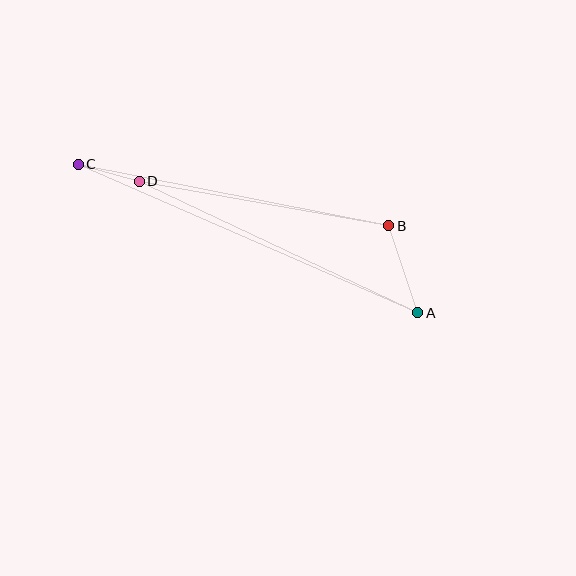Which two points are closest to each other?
Points C and D are closest to each other.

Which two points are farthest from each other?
Points A and C are farthest from each other.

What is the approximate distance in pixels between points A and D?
The distance between A and D is approximately 308 pixels.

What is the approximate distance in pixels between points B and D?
The distance between B and D is approximately 253 pixels.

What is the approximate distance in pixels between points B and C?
The distance between B and C is approximately 316 pixels.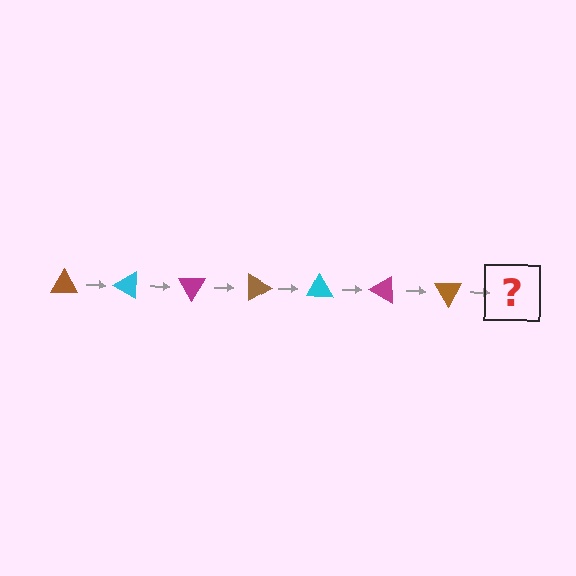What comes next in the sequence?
The next element should be a cyan triangle, rotated 210 degrees from the start.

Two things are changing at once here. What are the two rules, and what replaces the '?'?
The two rules are that it rotates 30 degrees each step and the color cycles through brown, cyan, and magenta. The '?' should be a cyan triangle, rotated 210 degrees from the start.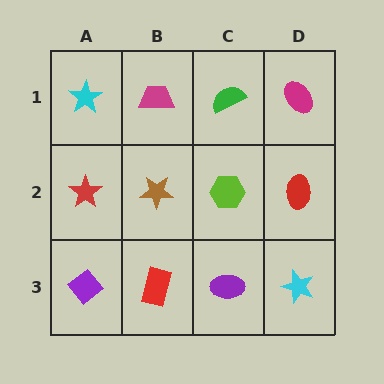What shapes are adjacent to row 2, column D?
A magenta ellipse (row 1, column D), a cyan star (row 3, column D), a lime hexagon (row 2, column C).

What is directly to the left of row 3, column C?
A red rectangle.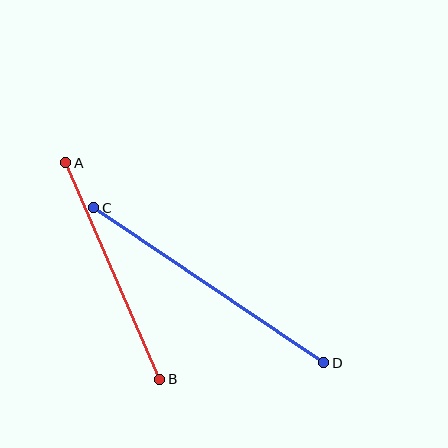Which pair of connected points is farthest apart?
Points C and D are farthest apart.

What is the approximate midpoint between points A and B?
The midpoint is at approximately (113, 271) pixels.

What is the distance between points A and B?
The distance is approximately 236 pixels.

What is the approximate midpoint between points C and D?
The midpoint is at approximately (209, 285) pixels.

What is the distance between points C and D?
The distance is approximately 277 pixels.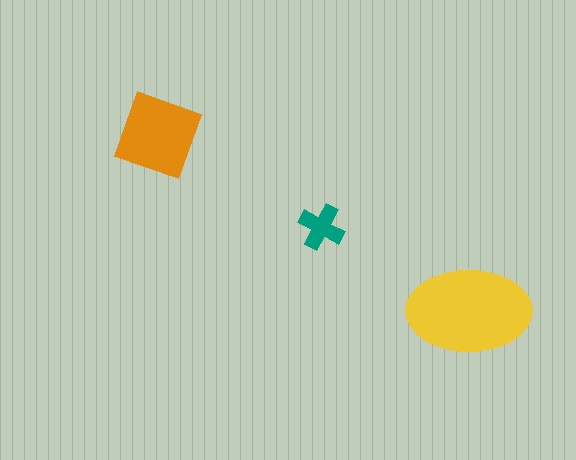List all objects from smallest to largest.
The teal cross, the orange square, the yellow ellipse.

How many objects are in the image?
There are 3 objects in the image.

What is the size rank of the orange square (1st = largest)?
2nd.